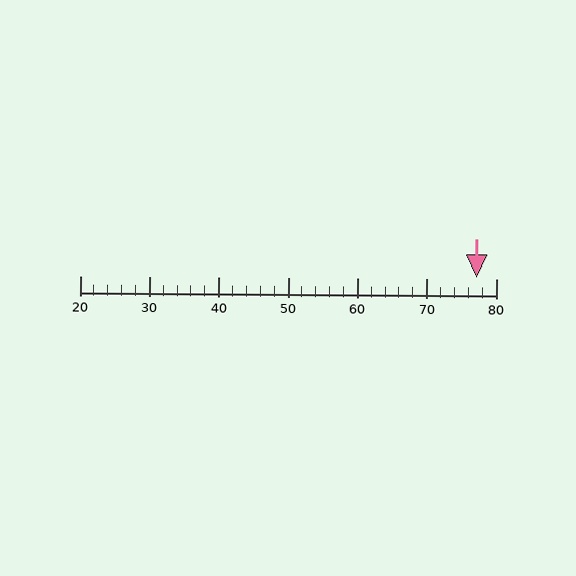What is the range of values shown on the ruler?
The ruler shows values from 20 to 80.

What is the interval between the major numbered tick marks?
The major tick marks are spaced 10 units apart.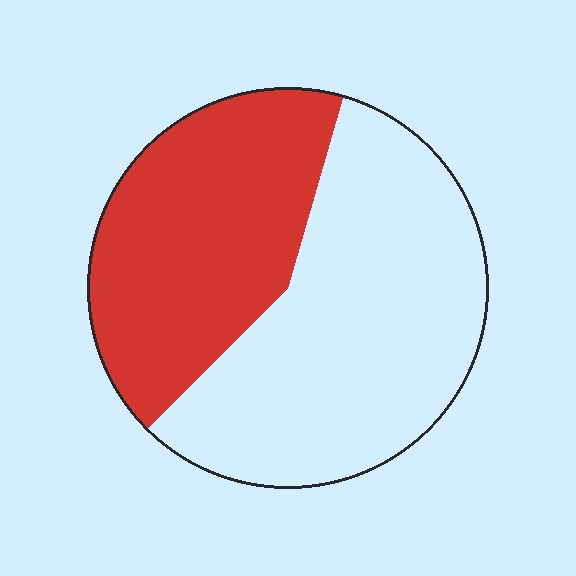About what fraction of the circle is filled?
About two fifths (2/5).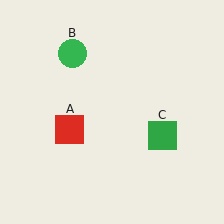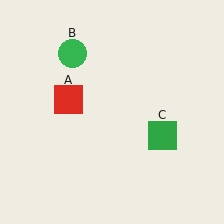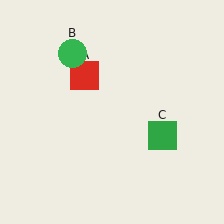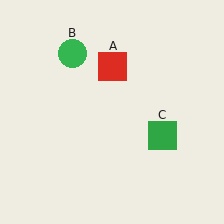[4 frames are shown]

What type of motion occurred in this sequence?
The red square (object A) rotated clockwise around the center of the scene.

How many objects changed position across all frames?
1 object changed position: red square (object A).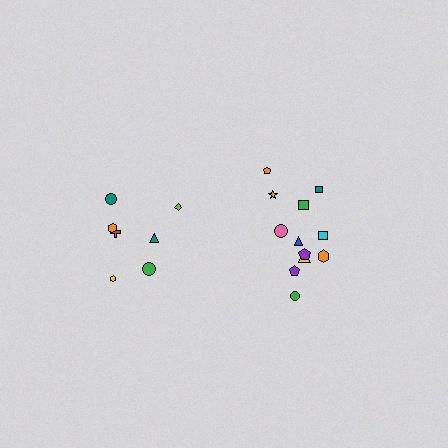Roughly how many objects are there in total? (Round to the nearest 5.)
Roughly 20 objects in total.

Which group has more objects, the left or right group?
The right group.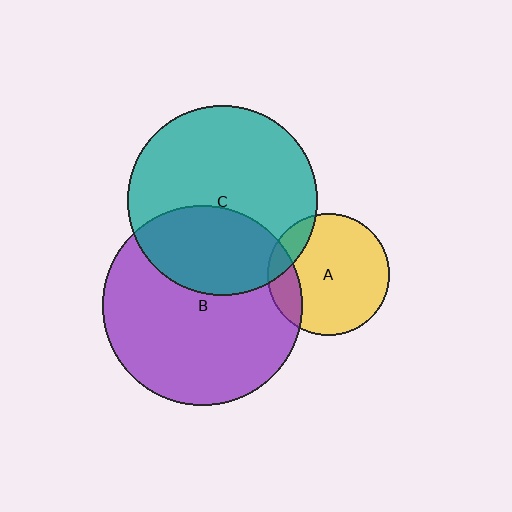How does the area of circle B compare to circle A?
Approximately 2.7 times.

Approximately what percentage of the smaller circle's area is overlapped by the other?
Approximately 15%.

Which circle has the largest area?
Circle B (purple).